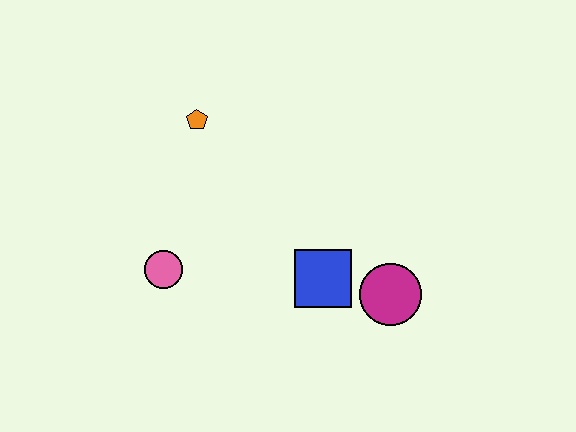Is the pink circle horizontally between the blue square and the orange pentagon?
No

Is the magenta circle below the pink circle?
Yes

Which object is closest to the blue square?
The magenta circle is closest to the blue square.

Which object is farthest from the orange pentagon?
The magenta circle is farthest from the orange pentagon.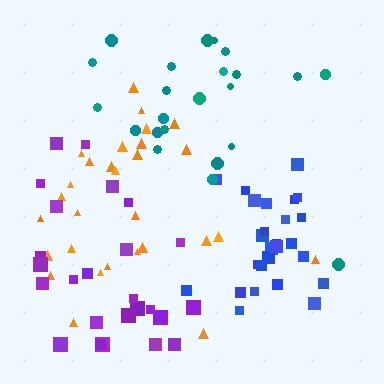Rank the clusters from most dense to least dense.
blue, orange, teal, purple.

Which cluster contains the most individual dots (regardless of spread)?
Orange (29).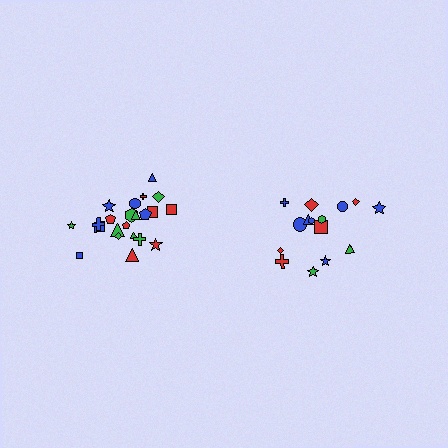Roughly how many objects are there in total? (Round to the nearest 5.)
Roughly 35 objects in total.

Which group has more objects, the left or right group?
The left group.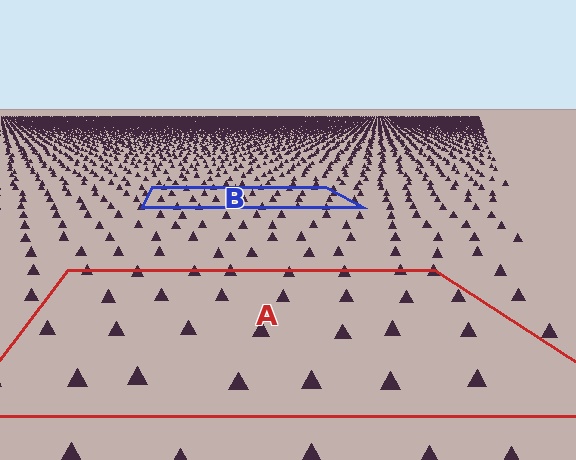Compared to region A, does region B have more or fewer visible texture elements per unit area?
Region B has more texture elements per unit area — they are packed more densely because it is farther away.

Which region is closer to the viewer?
Region A is closer. The texture elements there are larger and more spread out.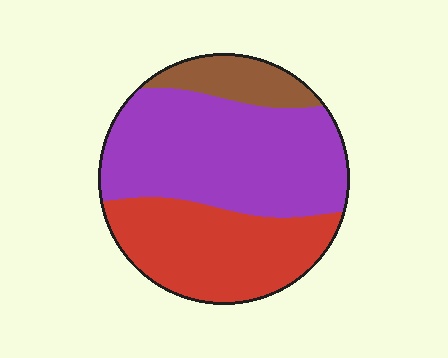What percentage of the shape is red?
Red covers around 35% of the shape.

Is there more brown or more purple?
Purple.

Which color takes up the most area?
Purple, at roughly 50%.